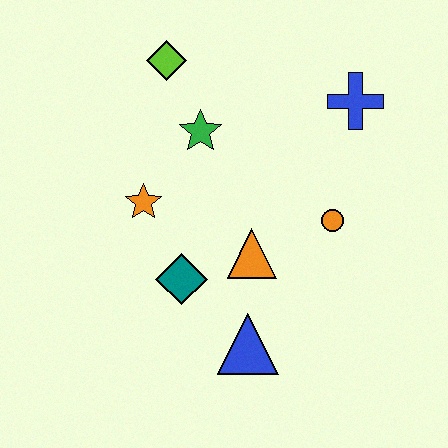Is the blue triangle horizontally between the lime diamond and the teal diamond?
No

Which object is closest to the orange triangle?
The teal diamond is closest to the orange triangle.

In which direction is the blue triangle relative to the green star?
The blue triangle is below the green star.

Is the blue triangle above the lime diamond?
No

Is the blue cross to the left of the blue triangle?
No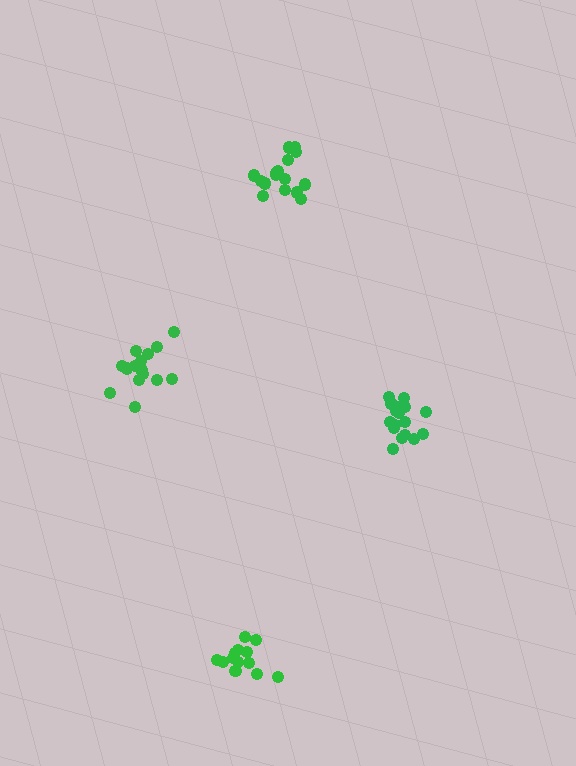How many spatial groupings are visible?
There are 4 spatial groupings.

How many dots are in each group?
Group 1: 13 dots, Group 2: 16 dots, Group 3: 17 dots, Group 4: 16 dots (62 total).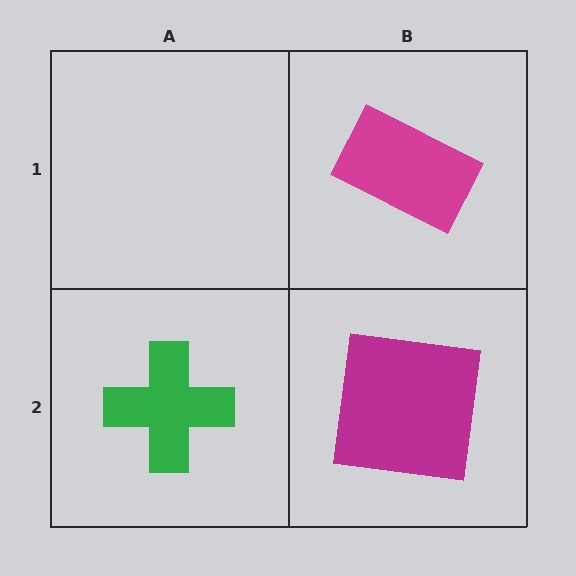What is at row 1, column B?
A magenta rectangle.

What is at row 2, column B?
A magenta square.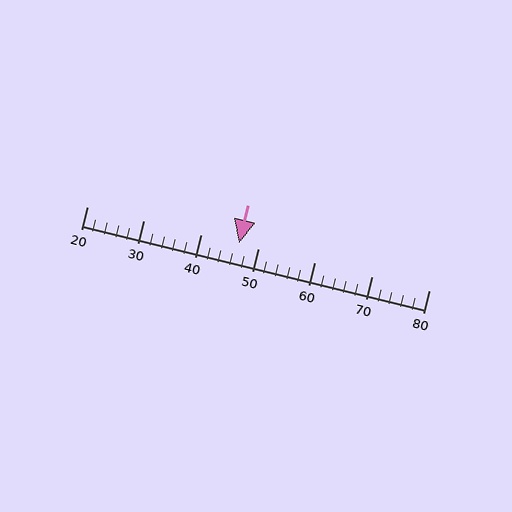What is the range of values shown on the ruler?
The ruler shows values from 20 to 80.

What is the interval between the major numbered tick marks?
The major tick marks are spaced 10 units apart.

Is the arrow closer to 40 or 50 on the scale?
The arrow is closer to 50.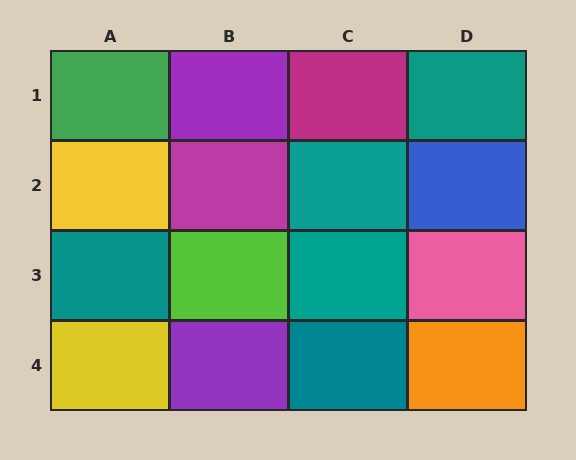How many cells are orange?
1 cell is orange.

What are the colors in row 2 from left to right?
Yellow, magenta, teal, blue.